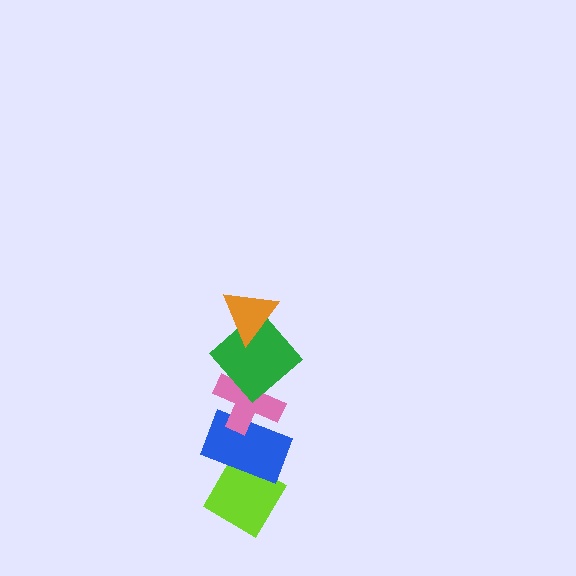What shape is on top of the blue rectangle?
The pink cross is on top of the blue rectangle.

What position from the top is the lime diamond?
The lime diamond is 5th from the top.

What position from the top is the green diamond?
The green diamond is 2nd from the top.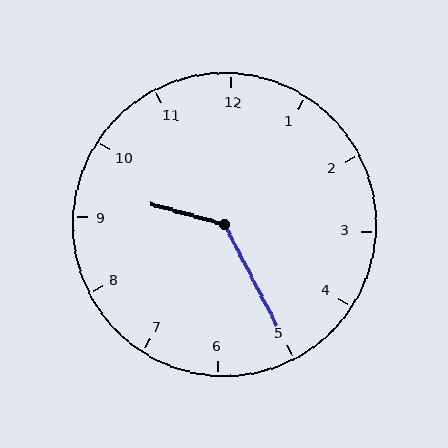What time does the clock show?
9:25.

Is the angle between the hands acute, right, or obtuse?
It is obtuse.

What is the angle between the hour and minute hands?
Approximately 132 degrees.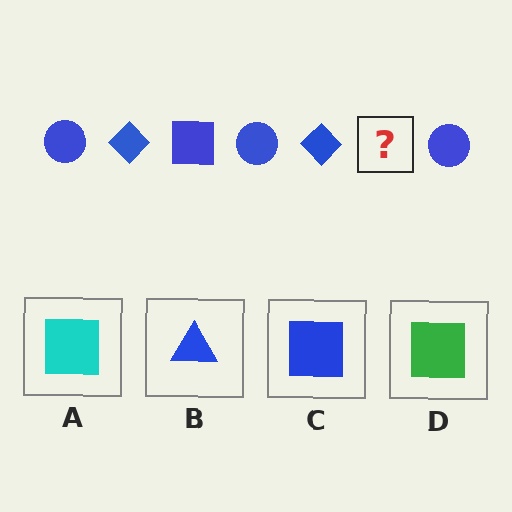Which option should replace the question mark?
Option C.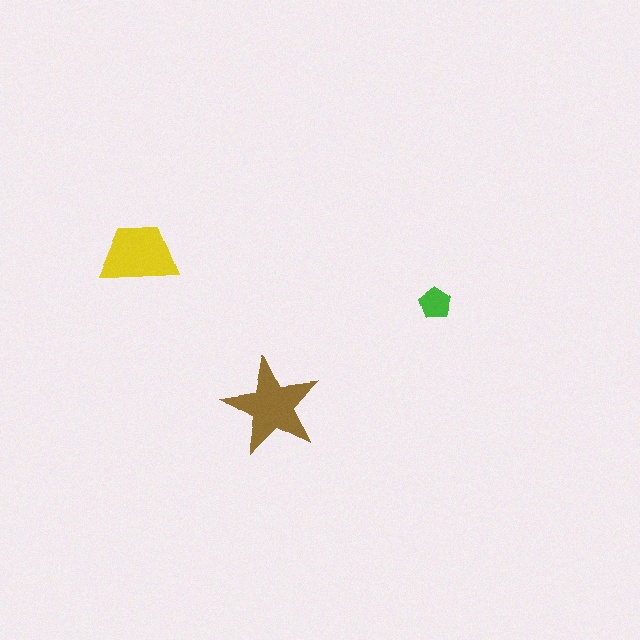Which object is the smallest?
The green pentagon.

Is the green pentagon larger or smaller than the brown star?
Smaller.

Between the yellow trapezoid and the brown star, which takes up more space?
The brown star.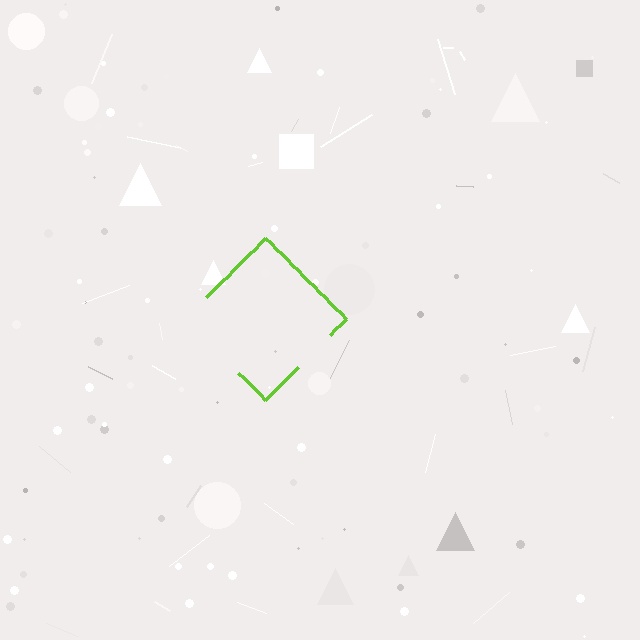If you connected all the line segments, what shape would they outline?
They would outline a diamond.